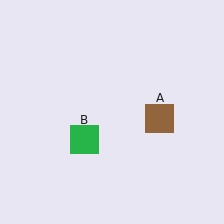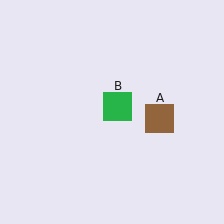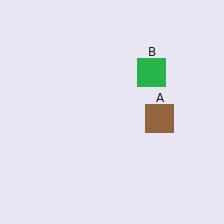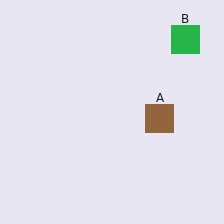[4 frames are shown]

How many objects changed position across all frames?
1 object changed position: green square (object B).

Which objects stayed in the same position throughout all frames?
Brown square (object A) remained stationary.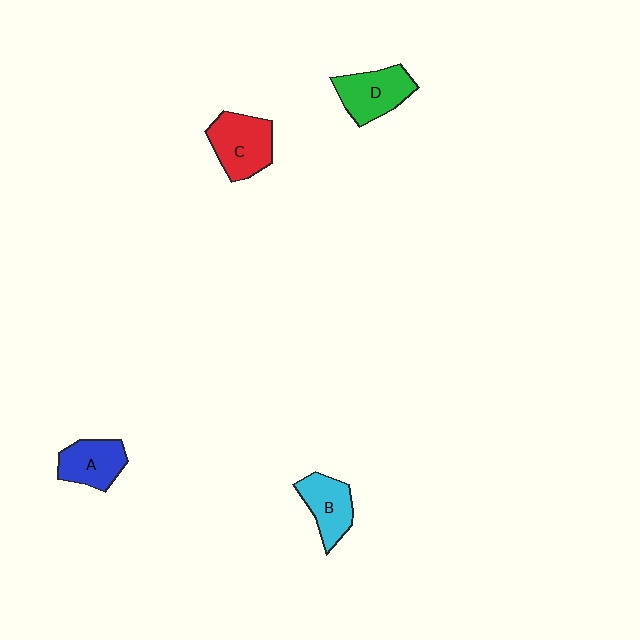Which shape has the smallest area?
Shape B (cyan).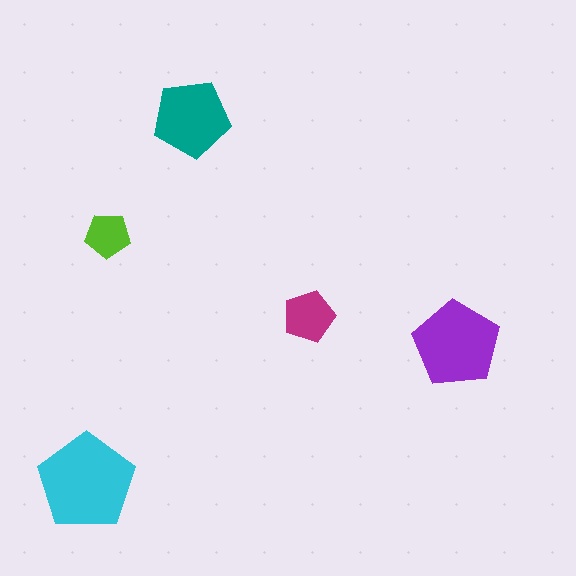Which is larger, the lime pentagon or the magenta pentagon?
The magenta one.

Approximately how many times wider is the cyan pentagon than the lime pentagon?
About 2 times wider.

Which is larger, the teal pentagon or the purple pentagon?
The purple one.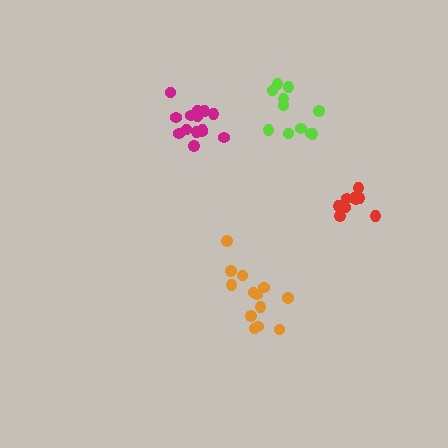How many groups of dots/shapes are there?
There are 4 groups.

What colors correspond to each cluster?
The clusters are colored: magenta, orange, lime, red.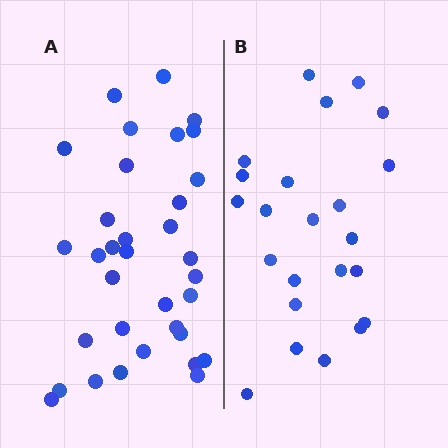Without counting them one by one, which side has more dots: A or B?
Region A (the left region) has more dots.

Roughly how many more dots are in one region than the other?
Region A has roughly 12 or so more dots than region B.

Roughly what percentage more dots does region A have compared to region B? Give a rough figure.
About 50% more.